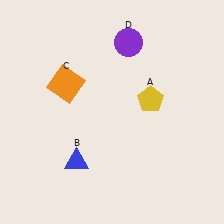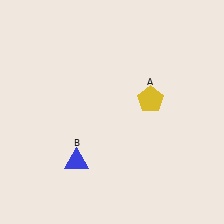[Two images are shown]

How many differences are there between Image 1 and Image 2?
There are 2 differences between the two images.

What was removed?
The orange square (C), the purple circle (D) were removed in Image 2.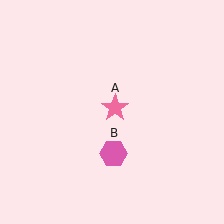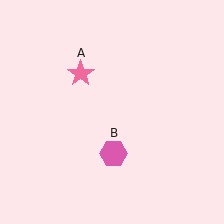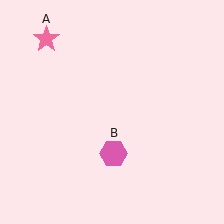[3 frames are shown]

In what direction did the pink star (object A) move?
The pink star (object A) moved up and to the left.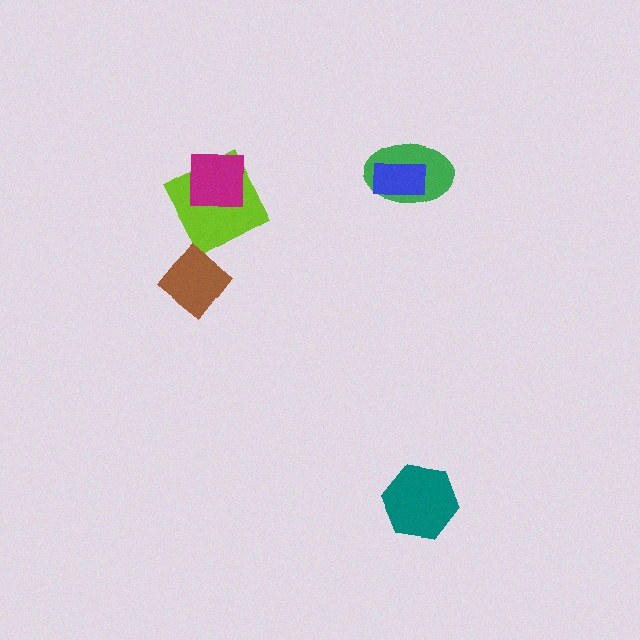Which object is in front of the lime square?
The magenta square is in front of the lime square.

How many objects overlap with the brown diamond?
0 objects overlap with the brown diamond.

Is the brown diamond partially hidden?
No, no other shape covers it.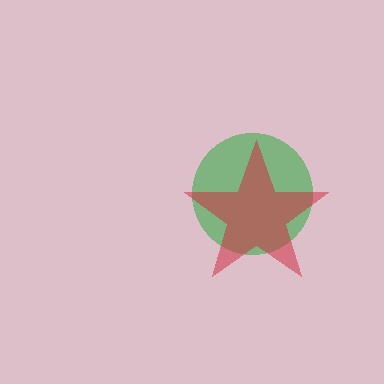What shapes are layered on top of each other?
The layered shapes are: a green circle, a red star.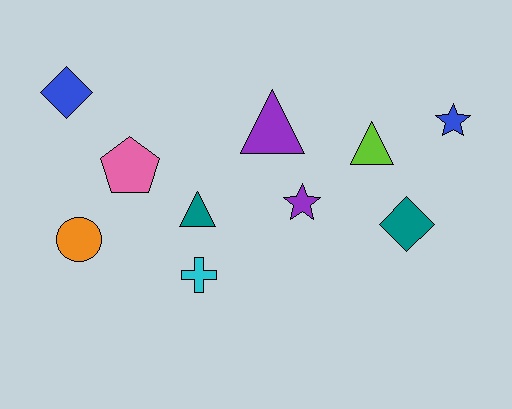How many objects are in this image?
There are 10 objects.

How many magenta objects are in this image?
There are no magenta objects.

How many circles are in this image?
There is 1 circle.